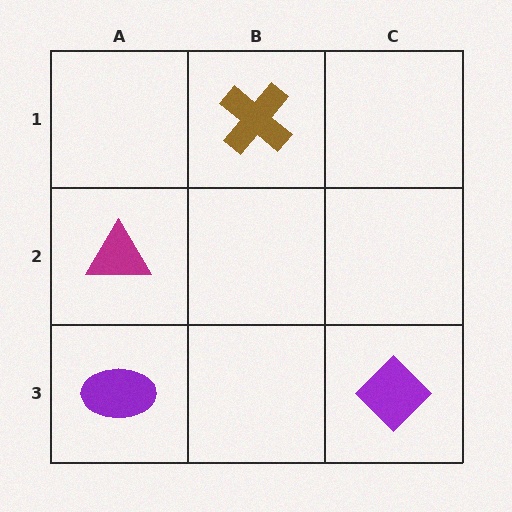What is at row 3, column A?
A purple ellipse.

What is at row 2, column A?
A magenta triangle.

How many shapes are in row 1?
1 shape.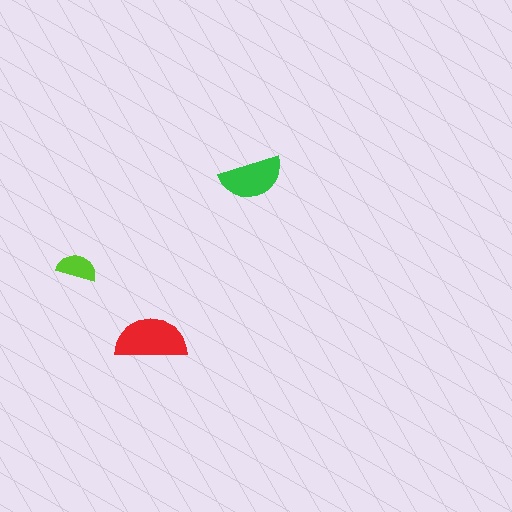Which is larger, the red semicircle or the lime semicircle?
The red one.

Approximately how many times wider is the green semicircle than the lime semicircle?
About 1.5 times wider.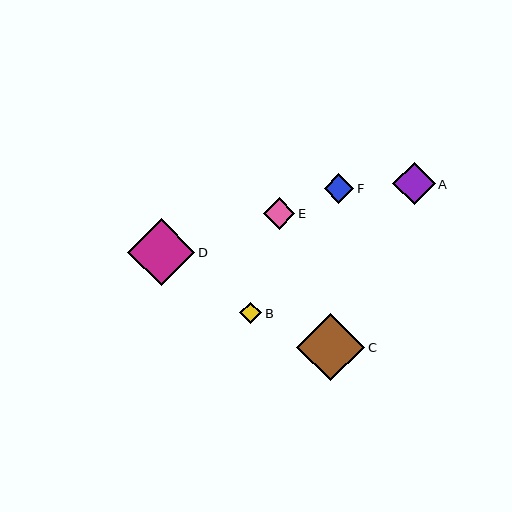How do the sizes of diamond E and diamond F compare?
Diamond E and diamond F are approximately the same size.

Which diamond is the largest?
Diamond C is the largest with a size of approximately 68 pixels.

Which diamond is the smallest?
Diamond B is the smallest with a size of approximately 22 pixels.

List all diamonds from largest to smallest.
From largest to smallest: C, D, A, E, F, B.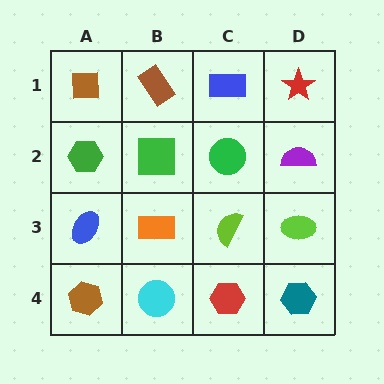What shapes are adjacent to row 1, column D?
A purple semicircle (row 2, column D), a blue rectangle (row 1, column C).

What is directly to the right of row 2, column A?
A green square.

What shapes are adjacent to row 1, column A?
A green hexagon (row 2, column A), a brown rectangle (row 1, column B).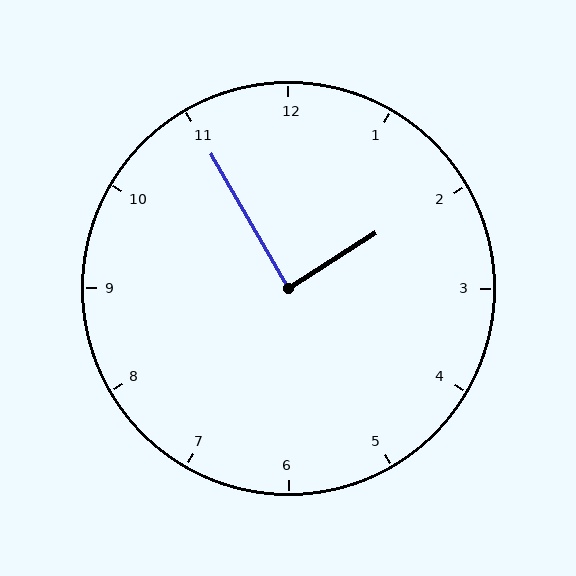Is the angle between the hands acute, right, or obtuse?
It is right.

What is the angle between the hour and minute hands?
Approximately 88 degrees.